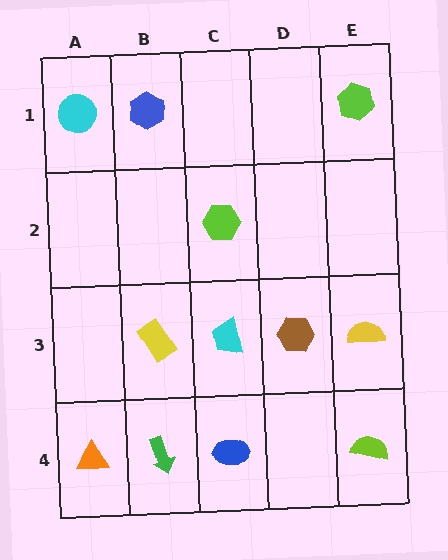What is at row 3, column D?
A brown hexagon.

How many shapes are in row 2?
1 shape.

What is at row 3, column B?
A yellow rectangle.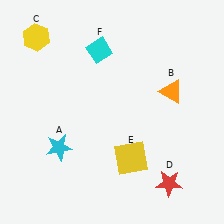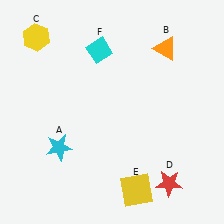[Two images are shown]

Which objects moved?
The objects that moved are: the orange triangle (B), the yellow square (E).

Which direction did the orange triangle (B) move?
The orange triangle (B) moved up.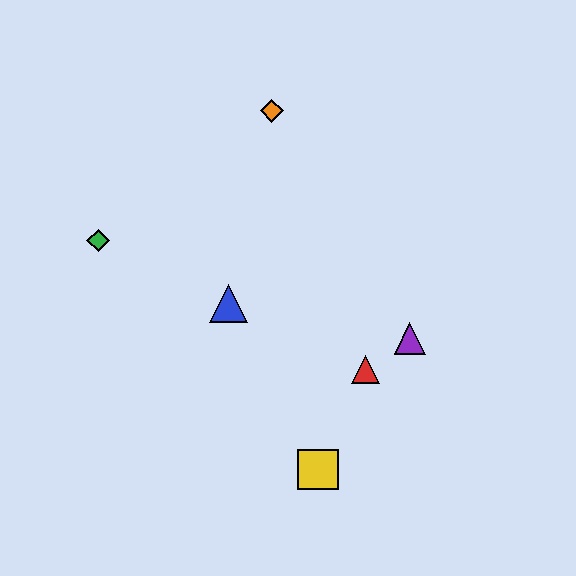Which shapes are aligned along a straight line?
The red triangle, the blue triangle, the green diamond are aligned along a straight line.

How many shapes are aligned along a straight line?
3 shapes (the red triangle, the blue triangle, the green diamond) are aligned along a straight line.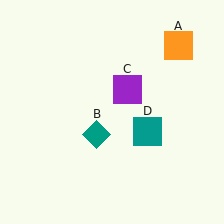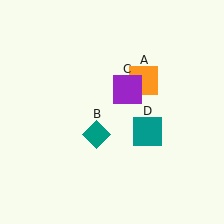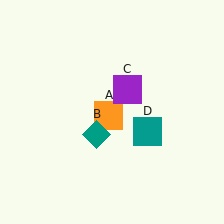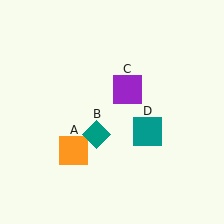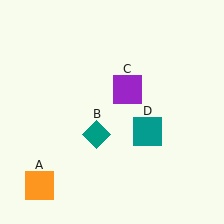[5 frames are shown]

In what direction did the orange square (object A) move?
The orange square (object A) moved down and to the left.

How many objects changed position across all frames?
1 object changed position: orange square (object A).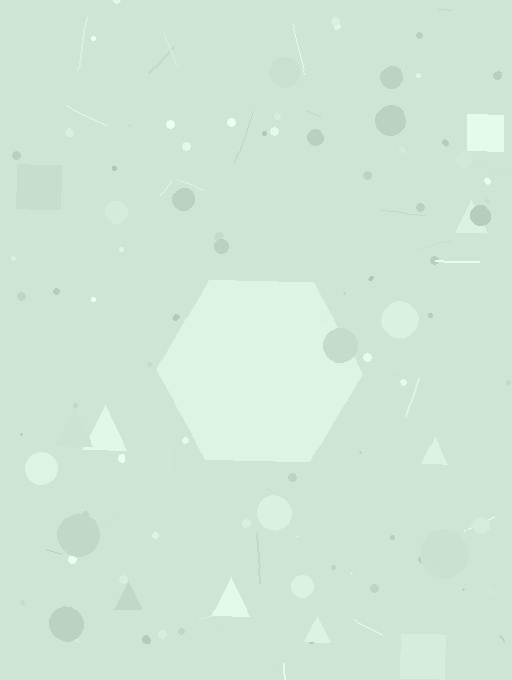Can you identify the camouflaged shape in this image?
The camouflaged shape is a hexagon.